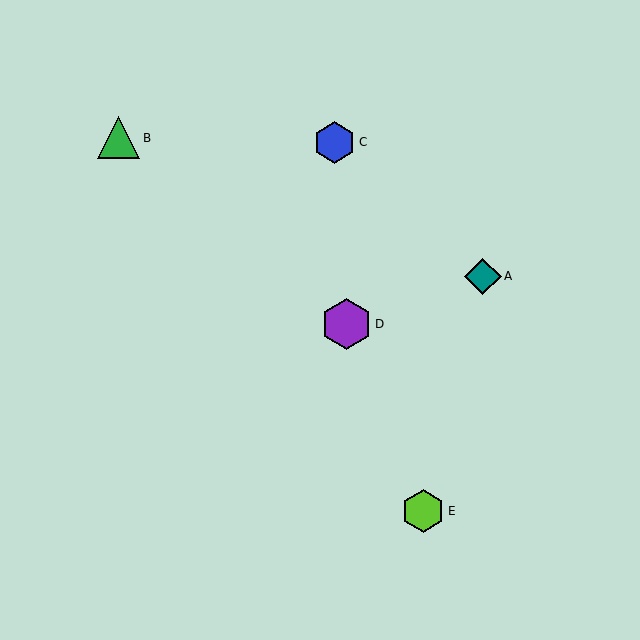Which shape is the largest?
The purple hexagon (labeled D) is the largest.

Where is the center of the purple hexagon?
The center of the purple hexagon is at (347, 324).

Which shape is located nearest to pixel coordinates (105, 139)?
The green triangle (labeled B) at (119, 138) is nearest to that location.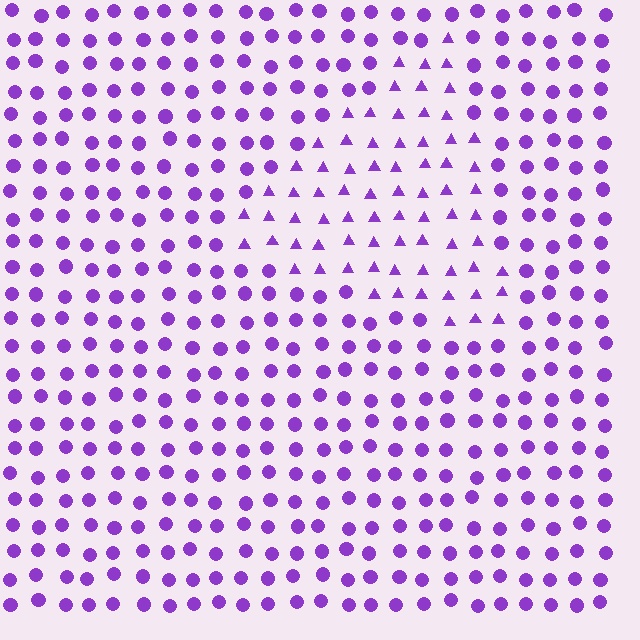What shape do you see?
I see a triangle.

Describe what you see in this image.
The image is filled with small purple elements arranged in a uniform grid. A triangle-shaped region contains triangles, while the surrounding area contains circles. The boundary is defined purely by the change in element shape.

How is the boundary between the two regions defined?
The boundary is defined by a change in element shape: triangles inside vs. circles outside. All elements share the same color and spacing.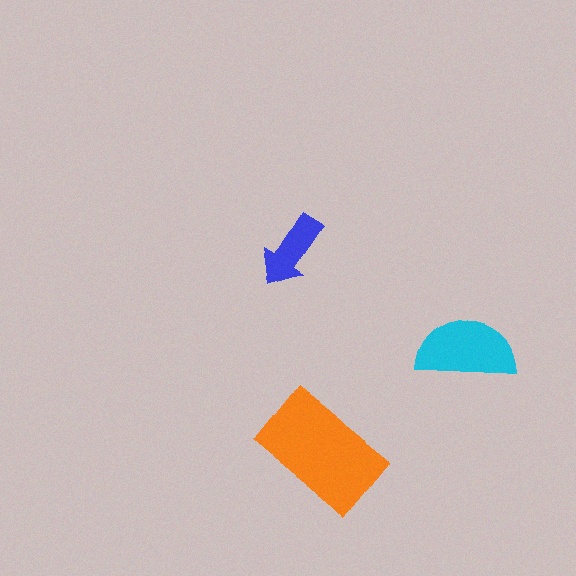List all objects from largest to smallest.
The orange rectangle, the cyan semicircle, the blue arrow.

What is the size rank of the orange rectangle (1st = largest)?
1st.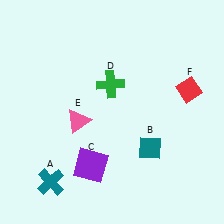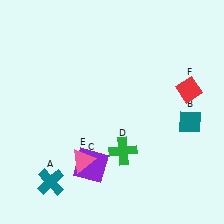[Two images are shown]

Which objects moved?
The objects that moved are: the teal diamond (B), the green cross (D), the pink triangle (E).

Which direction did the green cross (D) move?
The green cross (D) moved down.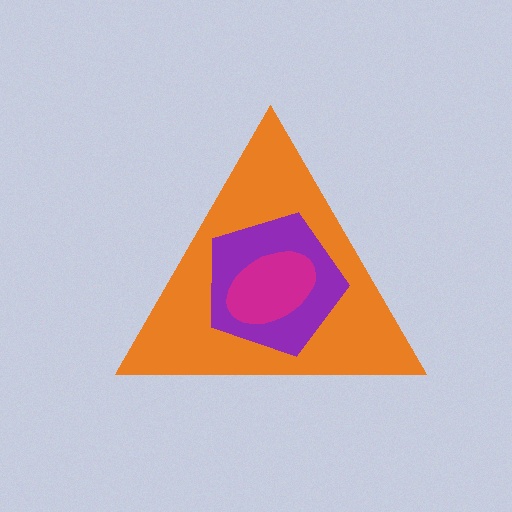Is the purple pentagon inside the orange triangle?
Yes.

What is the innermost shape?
The magenta ellipse.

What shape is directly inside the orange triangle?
The purple pentagon.